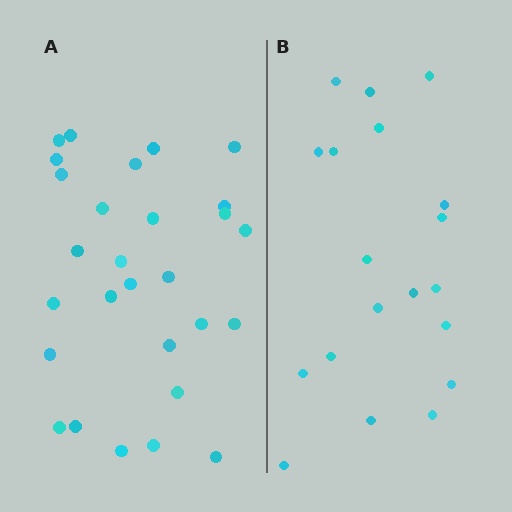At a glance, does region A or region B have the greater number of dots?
Region A (the left region) has more dots.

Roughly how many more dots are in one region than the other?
Region A has roughly 8 or so more dots than region B.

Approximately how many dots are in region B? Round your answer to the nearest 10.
About 20 dots. (The exact count is 19, which rounds to 20.)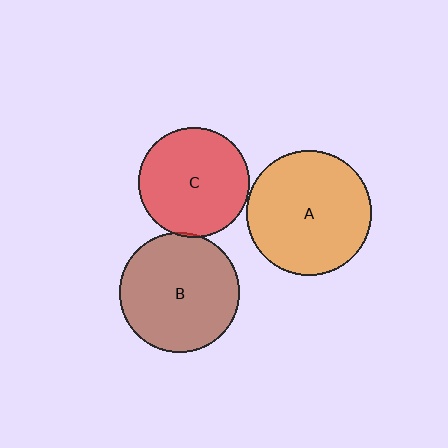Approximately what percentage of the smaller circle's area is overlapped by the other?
Approximately 5%.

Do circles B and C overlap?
Yes.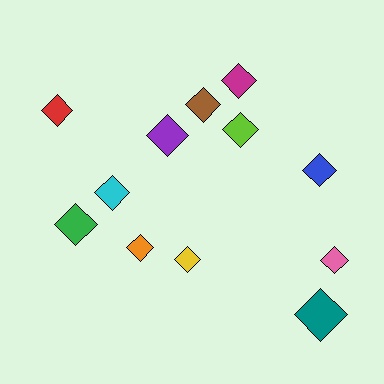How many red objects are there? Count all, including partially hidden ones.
There is 1 red object.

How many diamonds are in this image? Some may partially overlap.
There are 12 diamonds.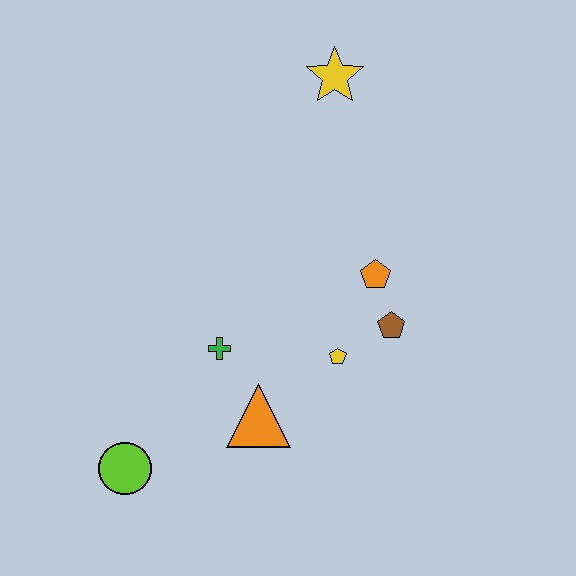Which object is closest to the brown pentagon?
The orange pentagon is closest to the brown pentagon.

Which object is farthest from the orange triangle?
The yellow star is farthest from the orange triangle.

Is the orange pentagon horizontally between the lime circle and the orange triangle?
No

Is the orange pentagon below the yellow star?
Yes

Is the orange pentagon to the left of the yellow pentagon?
No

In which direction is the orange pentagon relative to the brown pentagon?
The orange pentagon is above the brown pentagon.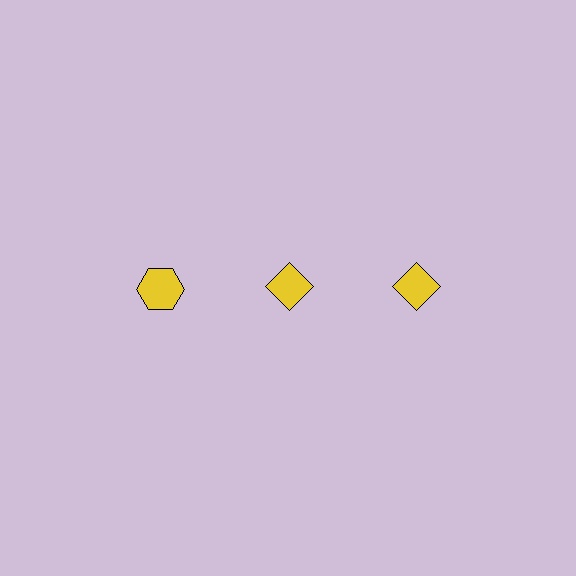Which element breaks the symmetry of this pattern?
The yellow hexagon in the top row, leftmost column breaks the symmetry. All other shapes are yellow diamonds.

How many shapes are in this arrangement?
There are 3 shapes arranged in a grid pattern.